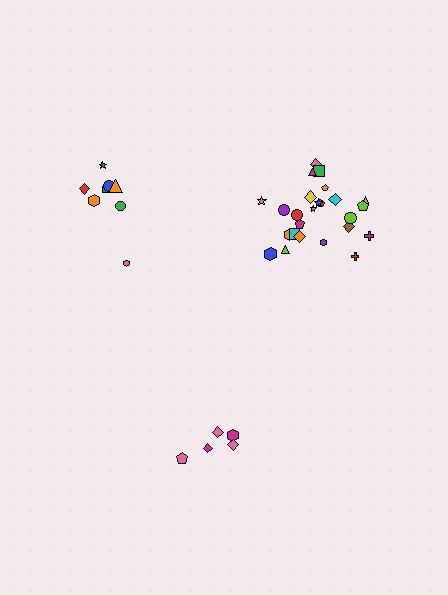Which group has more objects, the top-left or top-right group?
The top-right group.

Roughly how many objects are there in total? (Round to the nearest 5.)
Roughly 40 objects in total.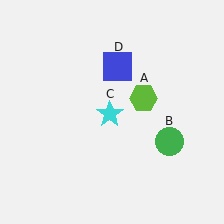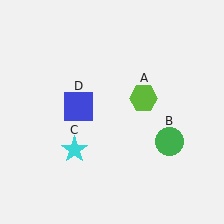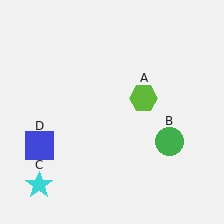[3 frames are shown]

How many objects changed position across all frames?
2 objects changed position: cyan star (object C), blue square (object D).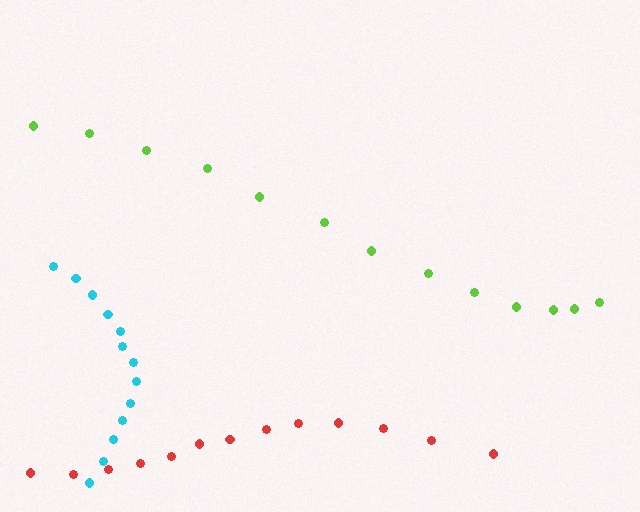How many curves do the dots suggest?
There are 3 distinct paths.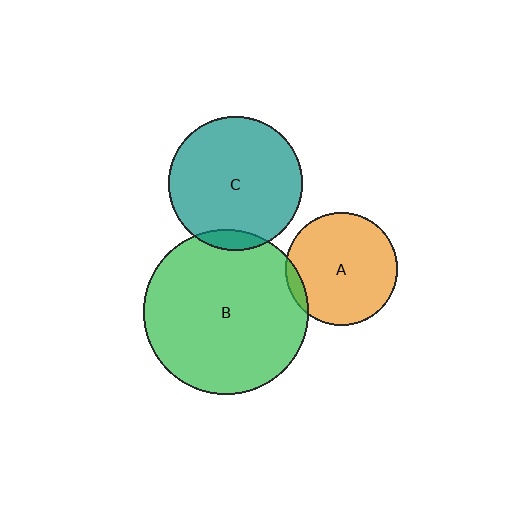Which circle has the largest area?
Circle B (green).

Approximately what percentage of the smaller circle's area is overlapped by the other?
Approximately 5%.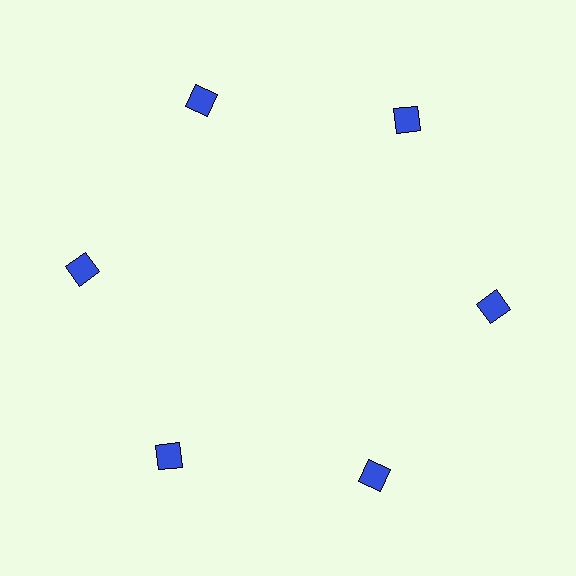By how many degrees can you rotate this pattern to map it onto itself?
The pattern maps onto itself every 60 degrees of rotation.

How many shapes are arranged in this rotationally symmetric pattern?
There are 6 shapes, arranged in 6 groups of 1.